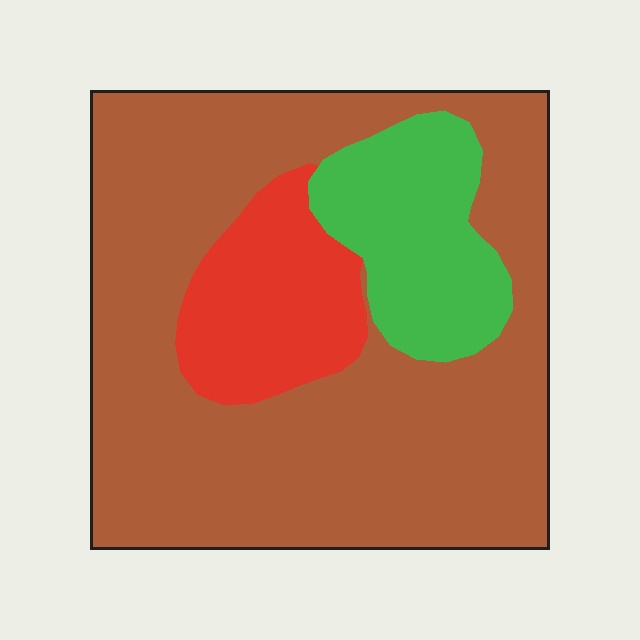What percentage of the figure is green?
Green takes up less than a quarter of the figure.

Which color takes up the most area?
Brown, at roughly 70%.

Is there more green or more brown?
Brown.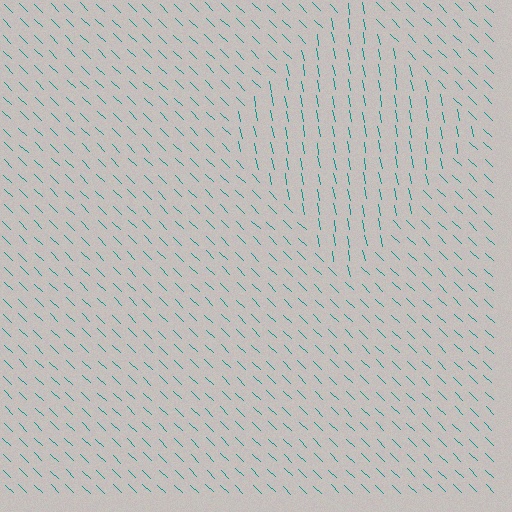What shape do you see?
I see a diamond.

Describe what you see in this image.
The image is filled with small teal line segments. A diamond region in the image has lines oriented differently from the surrounding lines, creating a visible texture boundary.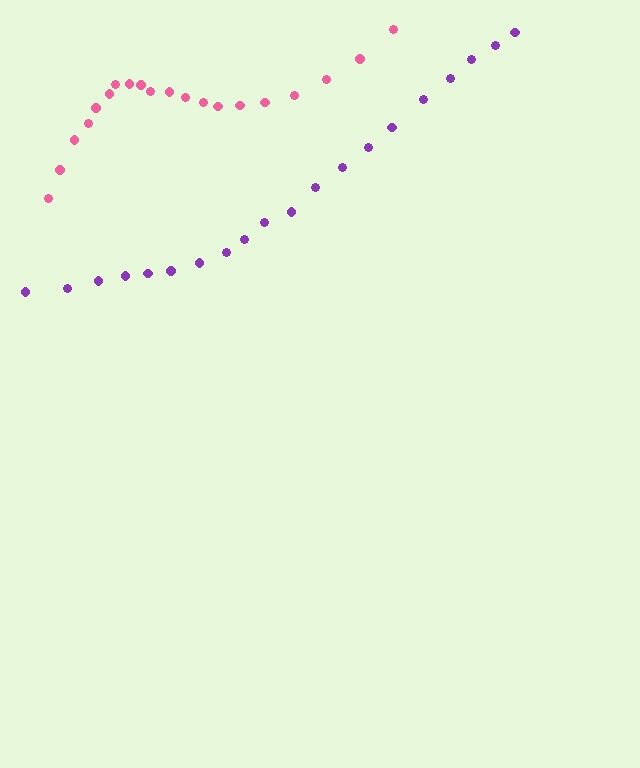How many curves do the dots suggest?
There are 2 distinct paths.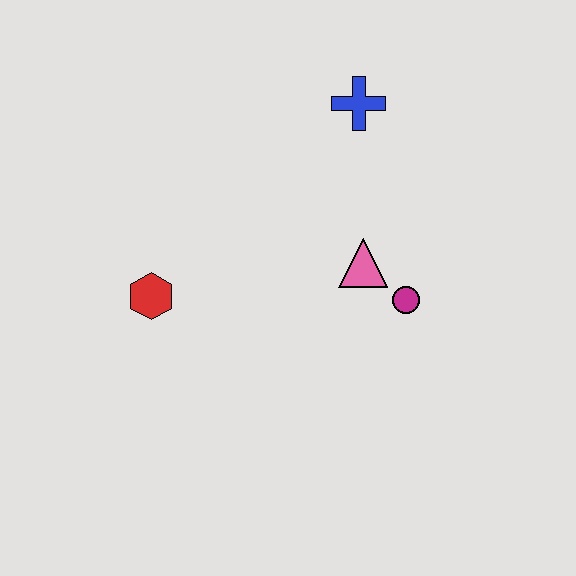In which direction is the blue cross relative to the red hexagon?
The blue cross is to the right of the red hexagon.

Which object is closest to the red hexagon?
The pink triangle is closest to the red hexagon.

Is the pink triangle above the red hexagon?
Yes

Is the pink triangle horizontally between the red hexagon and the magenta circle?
Yes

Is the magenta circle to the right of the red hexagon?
Yes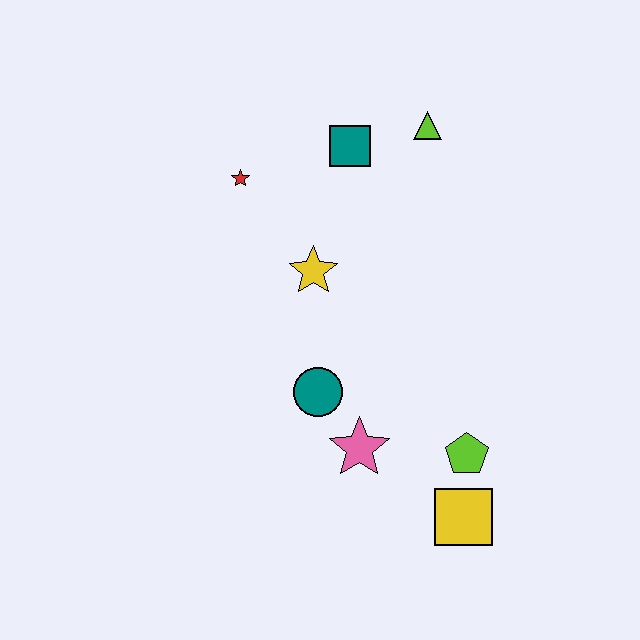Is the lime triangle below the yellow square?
No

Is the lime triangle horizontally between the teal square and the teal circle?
No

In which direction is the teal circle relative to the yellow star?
The teal circle is below the yellow star.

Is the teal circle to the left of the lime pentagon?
Yes